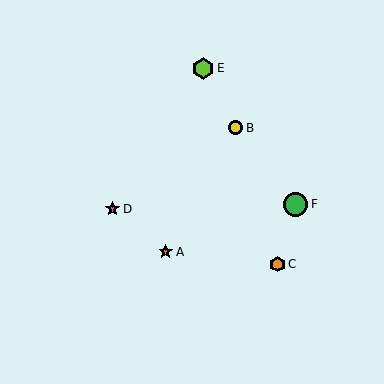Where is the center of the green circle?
The center of the green circle is at (295, 204).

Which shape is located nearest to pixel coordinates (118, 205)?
The pink star (labeled D) at (113, 209) is nearest to that location.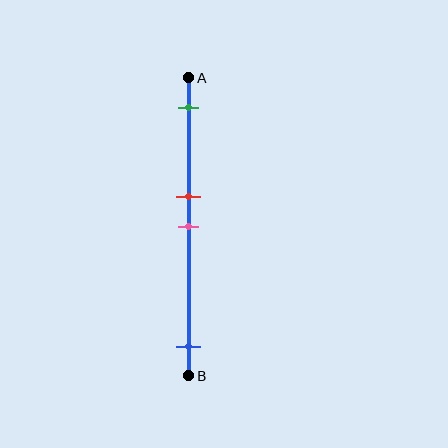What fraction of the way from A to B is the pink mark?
The pink mark is approximately 50% (0.5) of the way from A to B.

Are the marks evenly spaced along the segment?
No, the marks are not evenly spaced.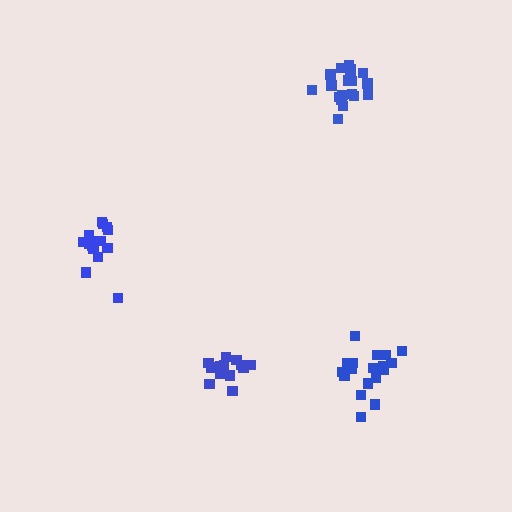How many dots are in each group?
Group 1: 15 dots, Group 2: 18 dots, Group 3: 15 dots, Group 4: 19 dots (67 total).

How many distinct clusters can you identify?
There are 4 distinct clusters.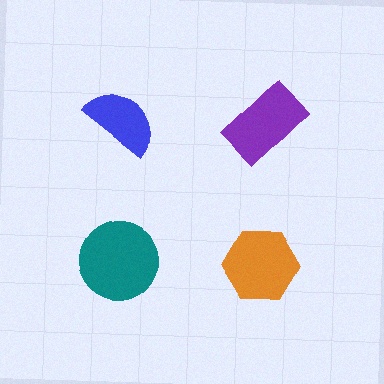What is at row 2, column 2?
An orange hexagon.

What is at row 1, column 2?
A purple rectangle.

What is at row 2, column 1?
A teal circle.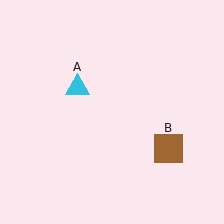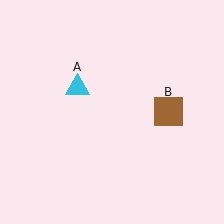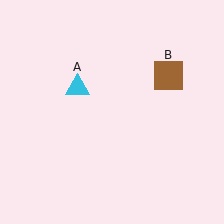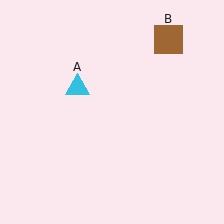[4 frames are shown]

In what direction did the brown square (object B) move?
The brown square (object B) moved up.